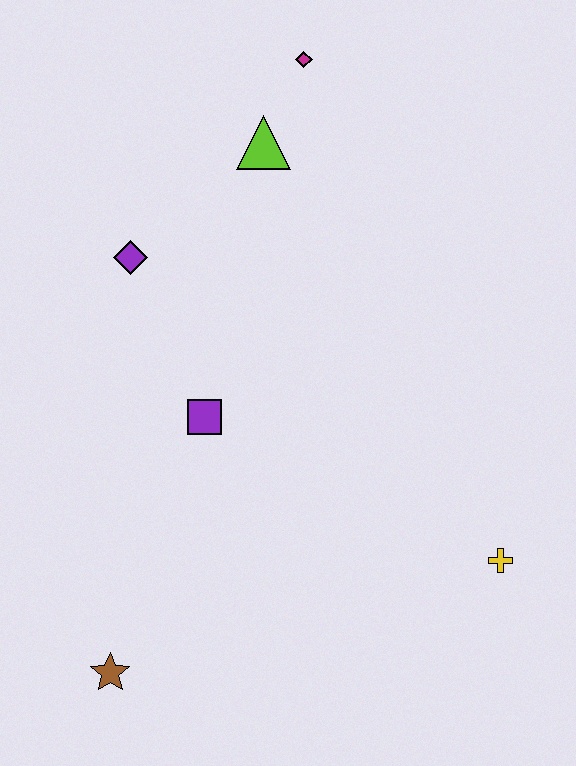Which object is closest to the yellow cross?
The purple square is closest to the yellow cross.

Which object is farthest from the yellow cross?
The magenta diamond is farthest from the yellow cross.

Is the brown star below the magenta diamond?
Yes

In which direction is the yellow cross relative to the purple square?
The yellow cross is to the right of the purple square.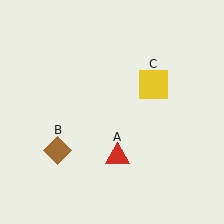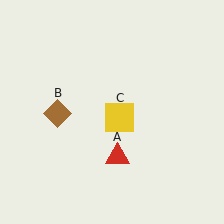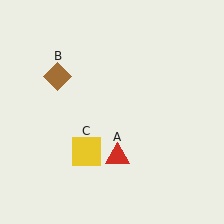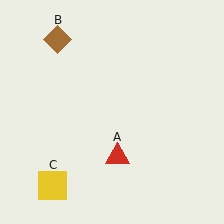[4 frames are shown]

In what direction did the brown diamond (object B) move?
The brown diamond (object B) moved up.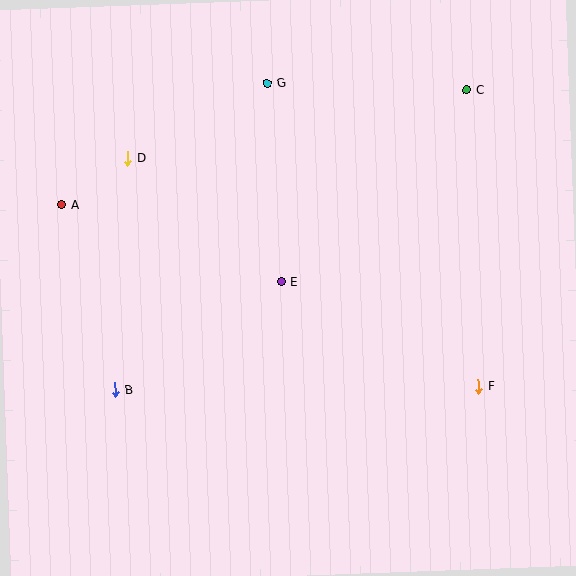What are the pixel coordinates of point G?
Point G is at (268, 84).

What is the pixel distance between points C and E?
The distance between C and E is 267 pixels.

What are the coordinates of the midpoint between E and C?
The midpoint between E and C is at (374, 186).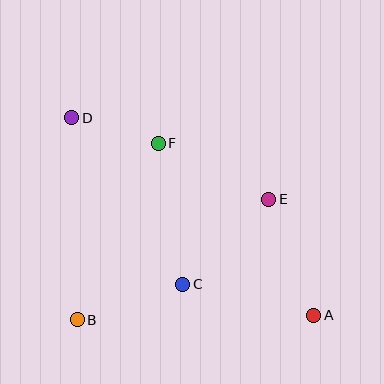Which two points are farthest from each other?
Points A and D are farthest from each other.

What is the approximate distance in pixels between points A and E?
The distance between A and E is approximately 124 pixels.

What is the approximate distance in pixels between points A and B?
The distance between A and B is approximately 236 pixels.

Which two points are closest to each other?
Points D and F are closest to each other.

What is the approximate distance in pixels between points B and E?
The distance between B and E is approximately 226 pixels.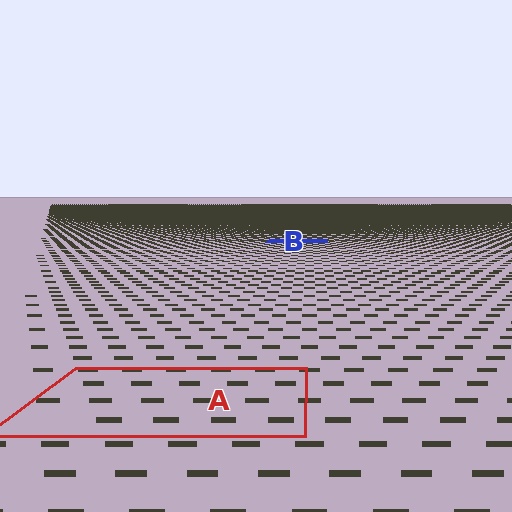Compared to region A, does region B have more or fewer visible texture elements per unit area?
Region B has more texture elements per unit area — they are packed more densely because it is farther away.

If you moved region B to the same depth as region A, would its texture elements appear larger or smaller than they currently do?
They would appear larger. At a closer depth, the same texture elements are projected at a bigger on-screen size.